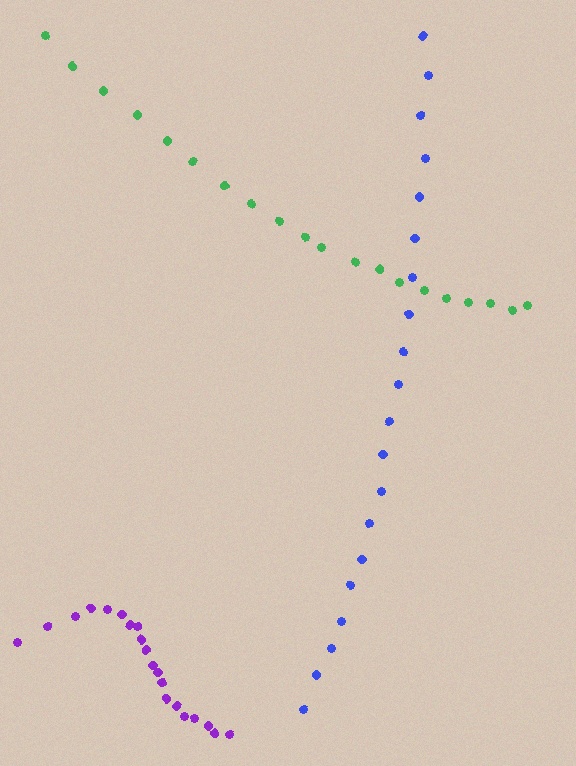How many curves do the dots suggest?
There are 3 distinct paths.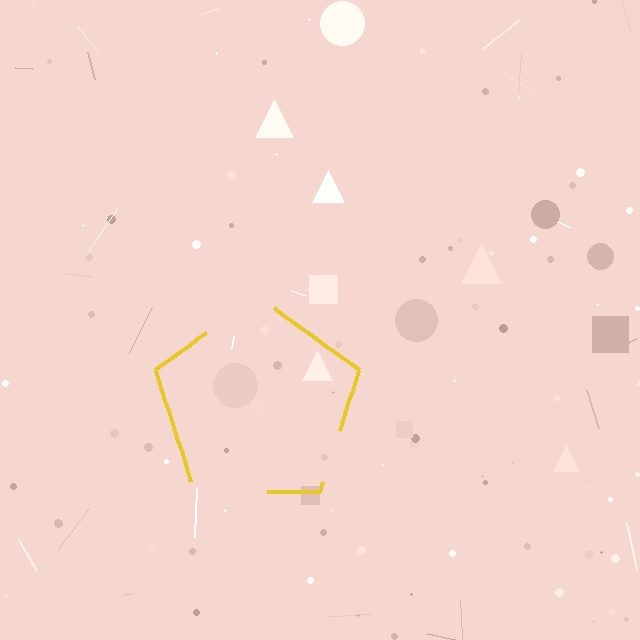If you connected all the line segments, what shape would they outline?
They would outline a pentagon.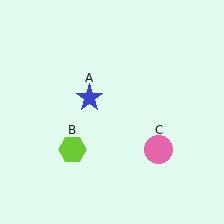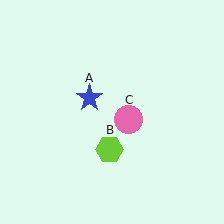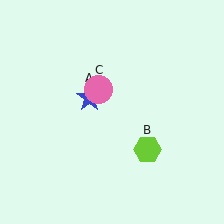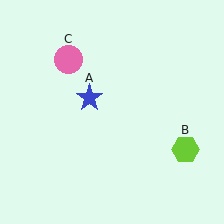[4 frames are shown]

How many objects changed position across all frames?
2 objects changed position: lime hexagon (object B), pink circle (object C).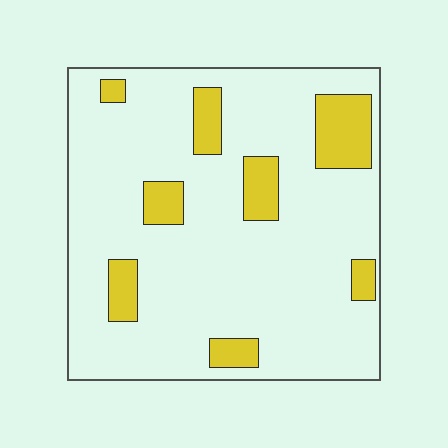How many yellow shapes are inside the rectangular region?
8.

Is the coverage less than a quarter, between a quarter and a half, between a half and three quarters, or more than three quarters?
Less than a quarter.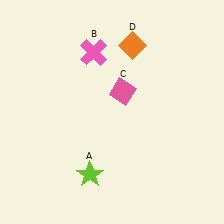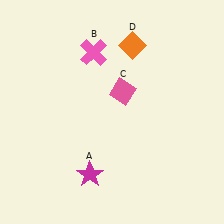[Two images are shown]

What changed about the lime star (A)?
In Image 1, A is lime. In Image 2, it changed to magenta.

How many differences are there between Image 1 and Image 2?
There is 1 difference between the two images.